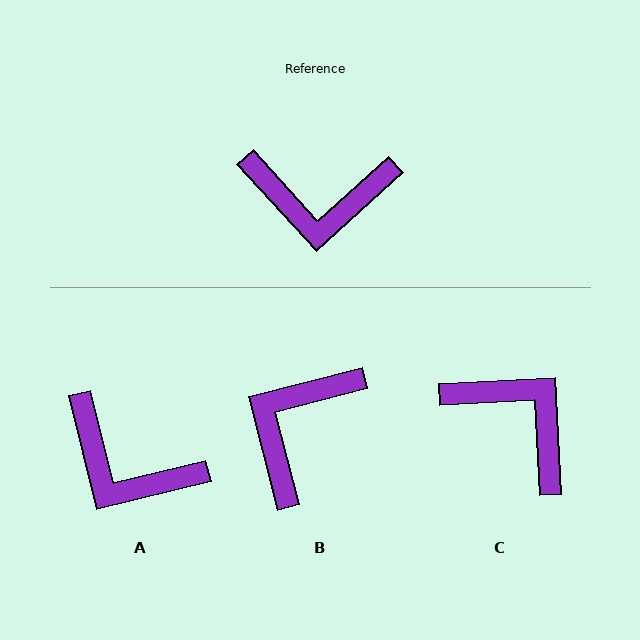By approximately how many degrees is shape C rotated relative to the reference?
Approximately 141 degrees counter-clockwise.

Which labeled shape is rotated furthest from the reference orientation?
C, about 141 degrees away.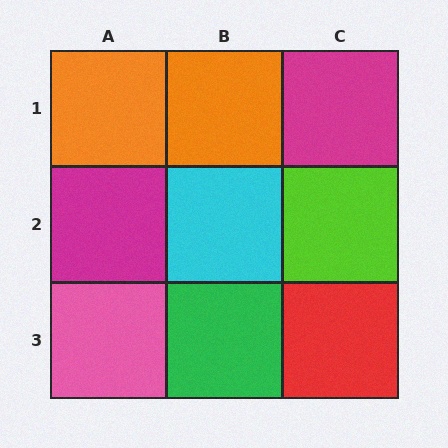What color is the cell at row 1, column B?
Orange.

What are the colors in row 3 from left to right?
Pink, green, red.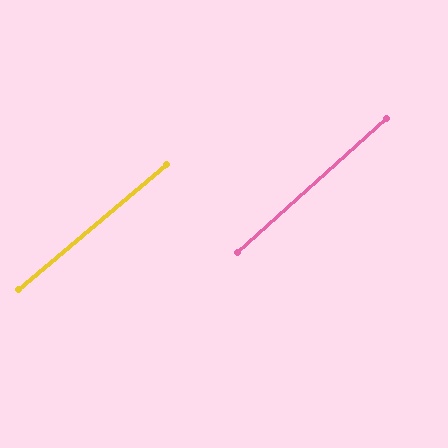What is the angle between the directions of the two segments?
Approximately 2 degrees.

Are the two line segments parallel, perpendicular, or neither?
Parallel — their directions differ by only 1.8°.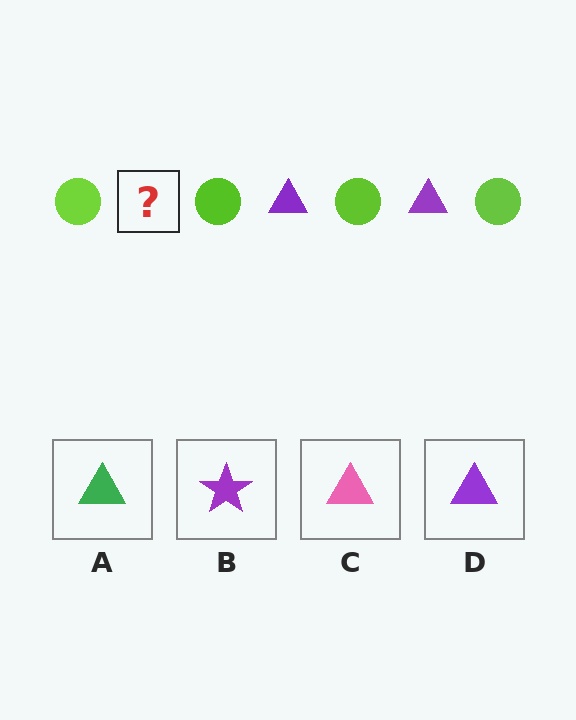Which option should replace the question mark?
Option D.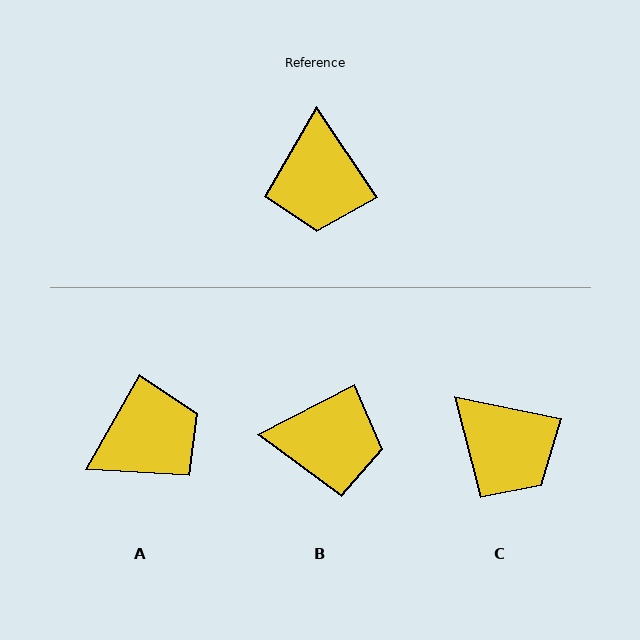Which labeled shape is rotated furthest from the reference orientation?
A, about 117 degrees away.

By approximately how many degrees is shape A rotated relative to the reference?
Approximately 117 degrees counter-clockwise.